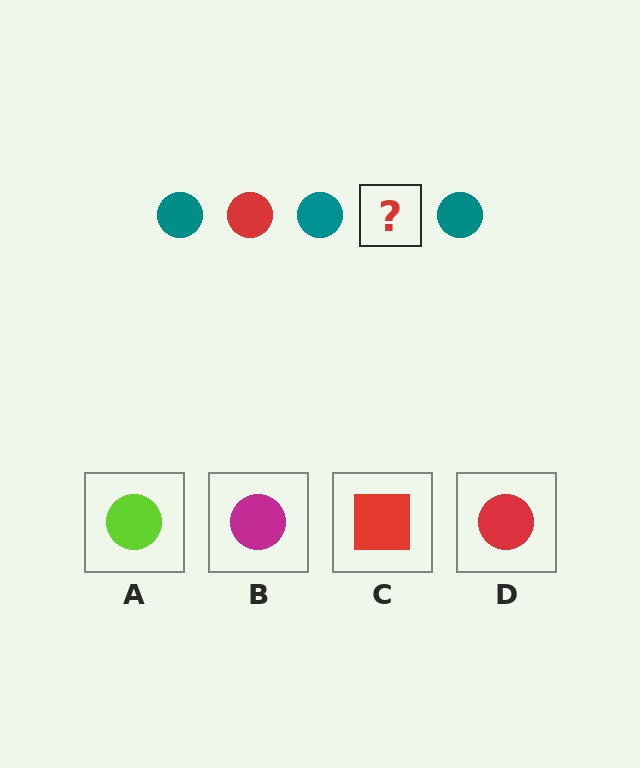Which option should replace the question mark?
Option D.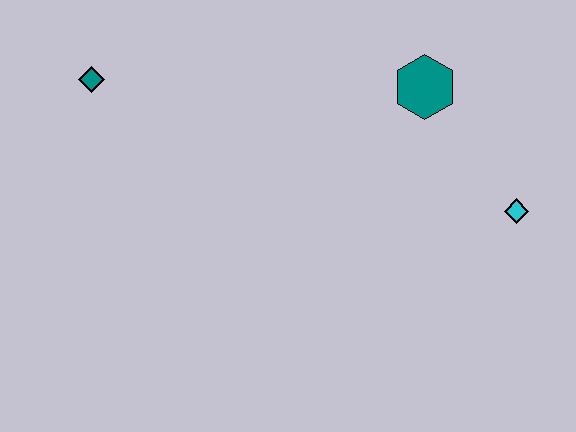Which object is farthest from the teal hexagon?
The teal diamond is farthest from the teal hexagon.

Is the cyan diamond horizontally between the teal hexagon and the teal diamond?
No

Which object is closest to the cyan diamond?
The teal hexagon is closest to the cyan diamond.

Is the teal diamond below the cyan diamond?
No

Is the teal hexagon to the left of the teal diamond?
No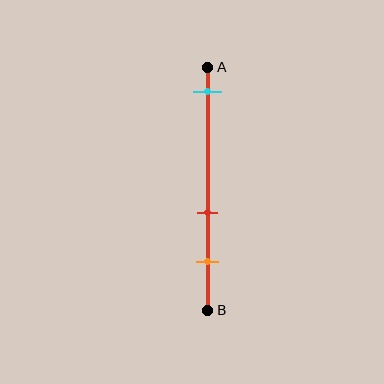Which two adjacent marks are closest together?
The red and orange marks are the closest adjacent pair.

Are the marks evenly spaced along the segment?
No, the marks are not evenly spaced.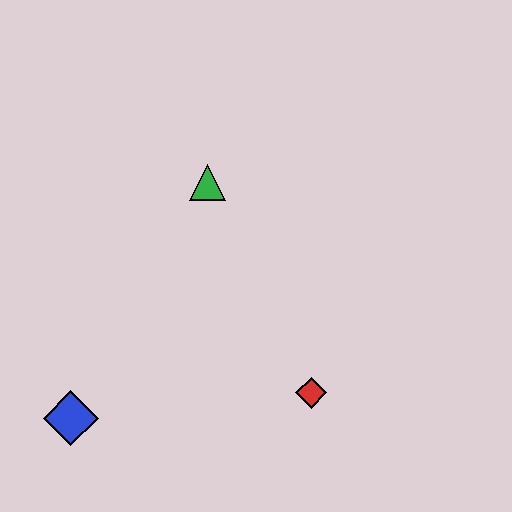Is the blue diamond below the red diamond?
Yes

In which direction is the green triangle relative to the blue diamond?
The green triangle is above the blue diamond.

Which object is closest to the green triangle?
The red diamond is closest to the green triangle.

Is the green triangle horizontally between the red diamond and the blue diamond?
Yes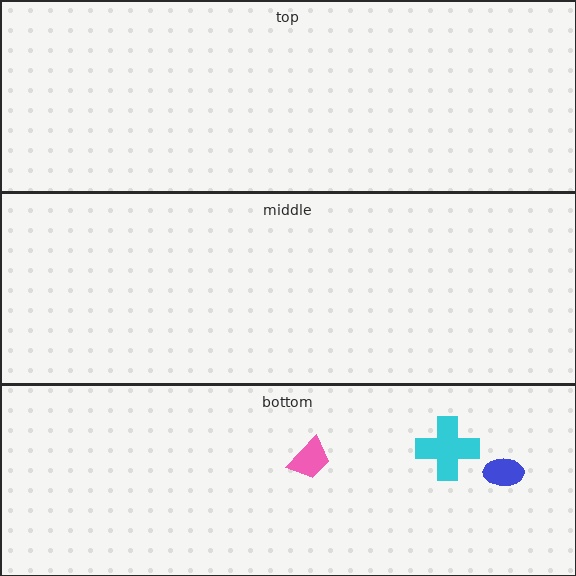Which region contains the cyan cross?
The bottom region.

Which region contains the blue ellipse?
The bottom region.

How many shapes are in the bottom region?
3.